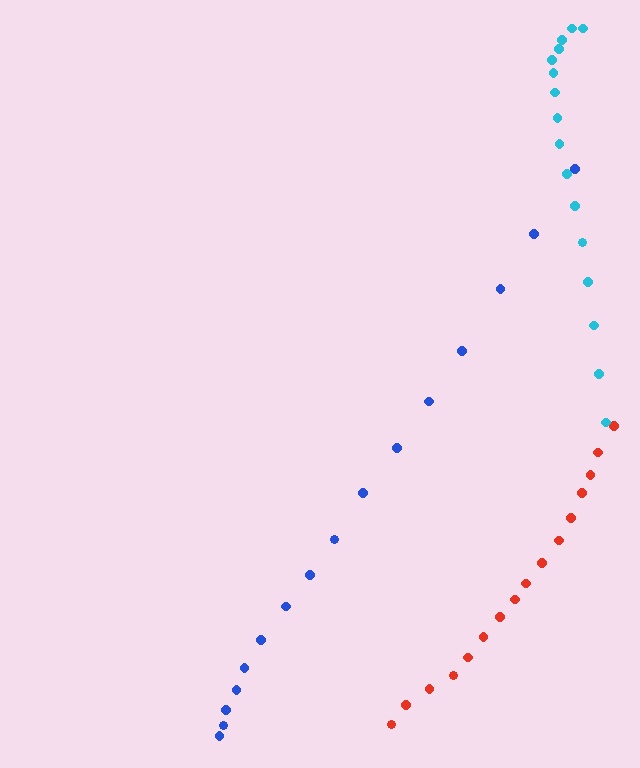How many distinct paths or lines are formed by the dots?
There are 3 distinct paths.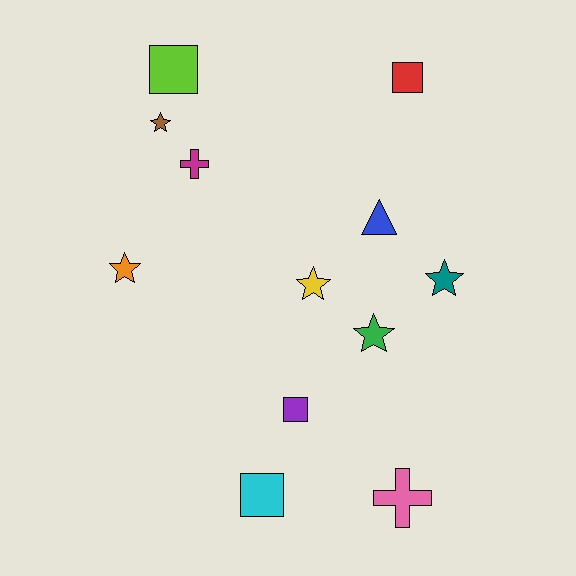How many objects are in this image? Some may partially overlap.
There are 12 objects.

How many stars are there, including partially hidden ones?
There are 5 stars.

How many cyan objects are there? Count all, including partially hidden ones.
There is 1 cyan object.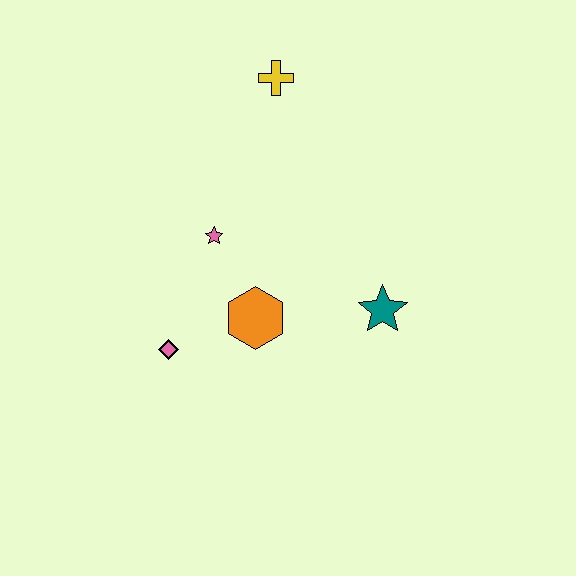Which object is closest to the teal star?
The orange hexagon is closest to the teal star.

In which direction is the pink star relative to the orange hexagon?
The pink star is above the orange hexagon.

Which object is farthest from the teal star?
The yellow cross is farthest from the teal star.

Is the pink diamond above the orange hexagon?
No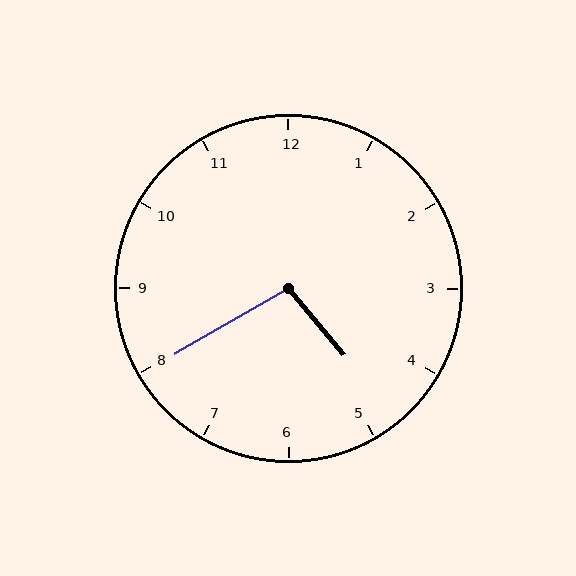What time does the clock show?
4:40.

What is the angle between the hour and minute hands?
Approximately 100 degrees.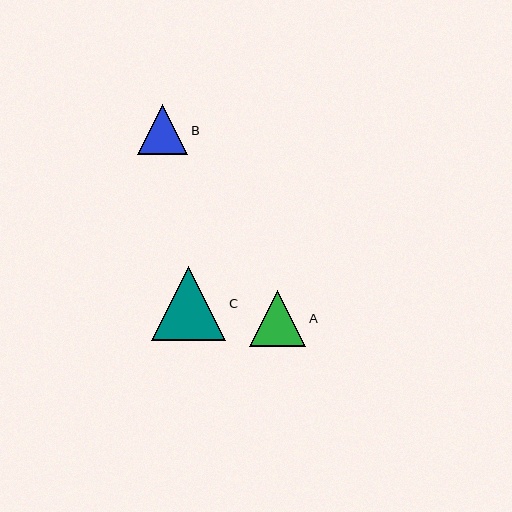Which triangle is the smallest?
Triangle B is the smallest with a size of approximately 50 pixels.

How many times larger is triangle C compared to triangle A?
Triangle C is approximately 1.3 times the size of triangle A.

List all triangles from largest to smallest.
From largest to smallest: C, A, B.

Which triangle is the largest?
Triangle C is the largest with a size of approximately 75 pixels.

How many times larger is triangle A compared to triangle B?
Triangle A is approximately 1.1 times the size of triangle B.